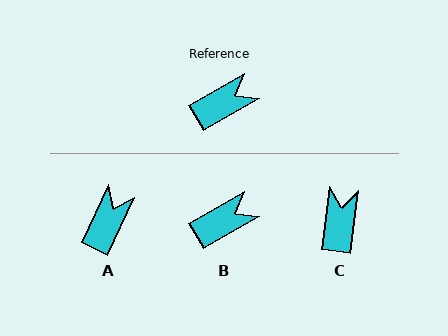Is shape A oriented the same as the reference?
No, it is off by about 35 degrees.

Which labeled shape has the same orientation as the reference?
B.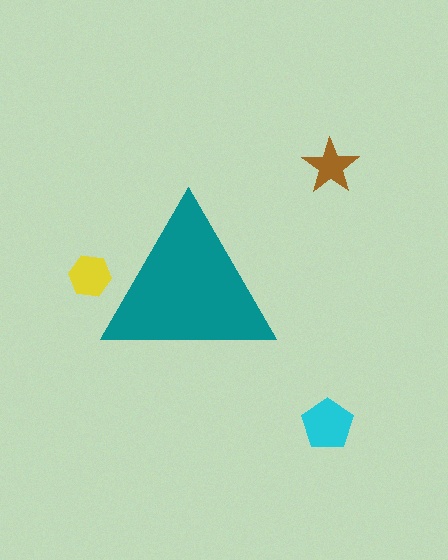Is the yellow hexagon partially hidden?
Yes, the yellow hexagon is partially hidden behind the teal triangle.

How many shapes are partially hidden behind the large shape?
1 shape is partially hidden.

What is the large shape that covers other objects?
A teal triangle.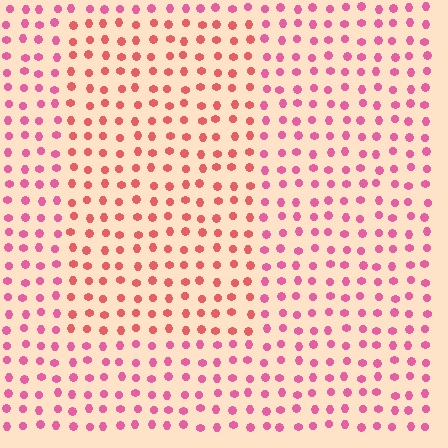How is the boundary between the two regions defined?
The boundary is defined purely by a slight shift in hue (about 28 degrees). Spacing, size, and orientation are identical on both sides.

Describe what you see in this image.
The image is filled with small pink elements in a uniform arrangement. A rectangle-shaped region is visible where the elements are tinted to a slightly different hue, forming a subtle color boundary.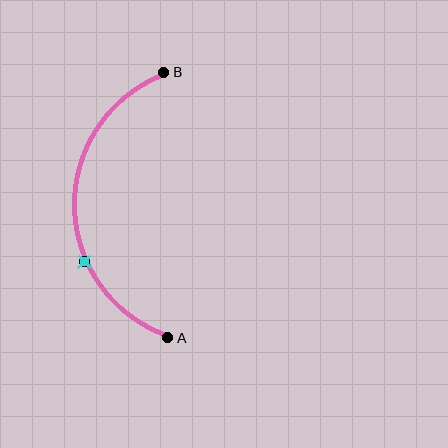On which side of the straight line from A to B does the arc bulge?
The arc bulges to the left of the straight line connecting A and B.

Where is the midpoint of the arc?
The arc midpoint is the point on the curve farthest from the straight line joining A and B. It sits to the left of that line.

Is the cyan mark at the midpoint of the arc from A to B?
No. The cyan mark lies on the arc but is closer to endpoint A. The arc midpoint would be at the point on the curve equidistant along the arc from both A and B.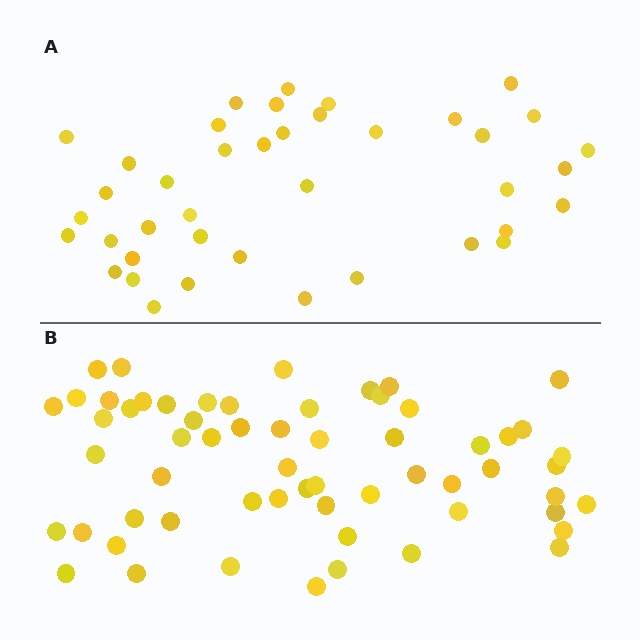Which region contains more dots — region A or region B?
Region B (the bottom region) has more dots.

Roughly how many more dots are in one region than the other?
Region B has approximately 20 more dots than region A.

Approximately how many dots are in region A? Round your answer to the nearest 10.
About 40 dots.